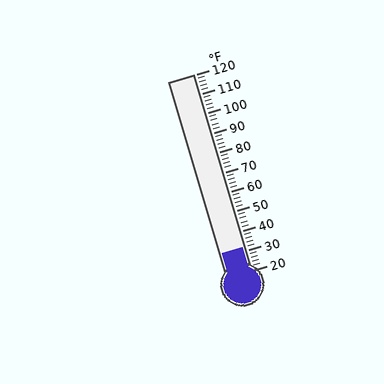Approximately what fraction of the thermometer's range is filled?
The thermometer is filled to approximately 10% of its range.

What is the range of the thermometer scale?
The thermometer scale ranges from 20°F to 120°F.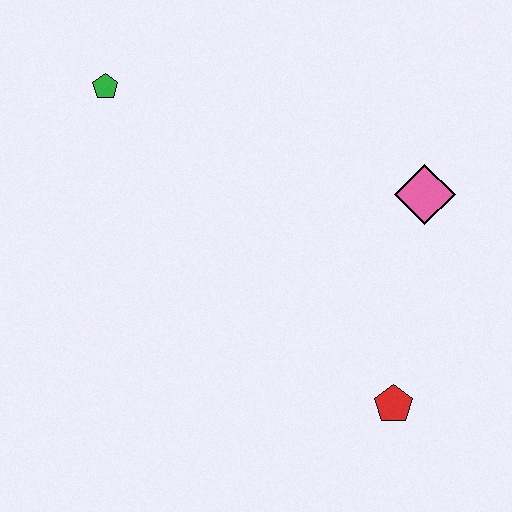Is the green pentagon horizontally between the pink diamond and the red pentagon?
No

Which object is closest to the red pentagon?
The pink diamond is closest to the red pentagon.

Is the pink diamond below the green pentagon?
Yes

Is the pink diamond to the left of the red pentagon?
No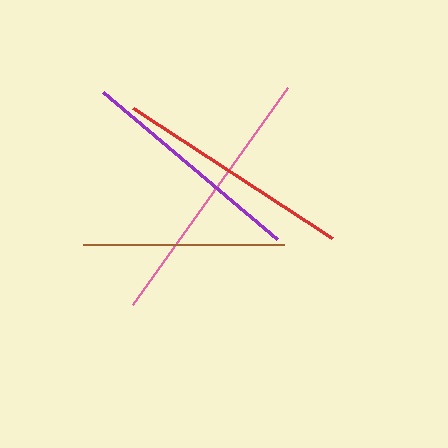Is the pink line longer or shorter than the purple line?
The pink line is longer than the purple line.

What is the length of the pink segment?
The pink segment is approximately 267 pixels long.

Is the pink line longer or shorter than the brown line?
The pink line is longer than the brown line.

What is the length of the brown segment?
The brown segment is approximately 201 pixels long.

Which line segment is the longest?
The pink line is the longest at approximately 267 pixels.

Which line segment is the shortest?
The brown line is the shortest at approximately 201 pixels.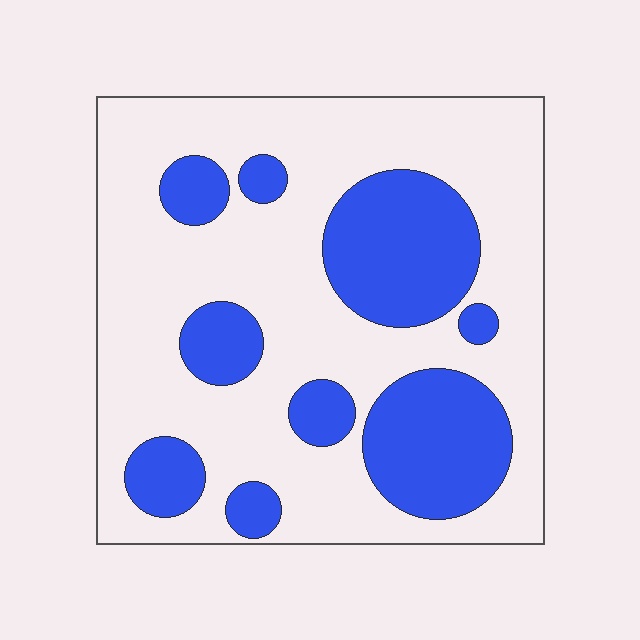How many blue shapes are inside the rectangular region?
9.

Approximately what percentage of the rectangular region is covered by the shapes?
Approximately 30%.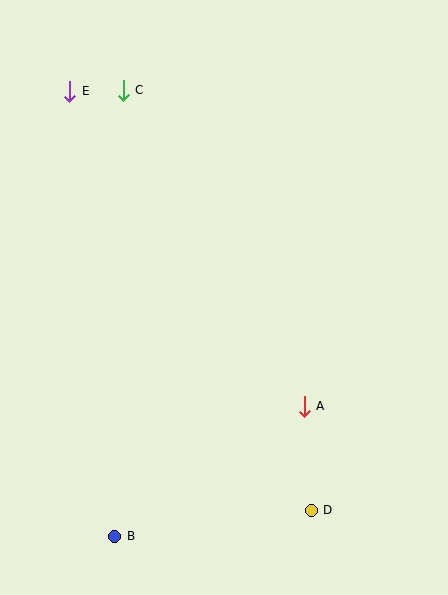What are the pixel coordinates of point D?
Point D is at (311, 510).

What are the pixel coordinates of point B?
Point B is at (115, 536).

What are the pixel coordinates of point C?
Point C is at (123, 90).